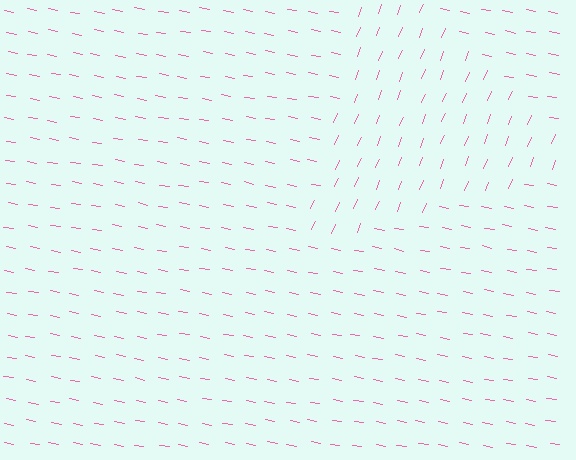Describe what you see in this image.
The image is filled with small pink line segments. A triangle region in the image has lines oriented differently from the surrounding lines, creating a visible texture boundary.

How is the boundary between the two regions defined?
The boundary is defined purely by a change in line orientation (approximately 79 degrees difference). All lines are the same color and thickness.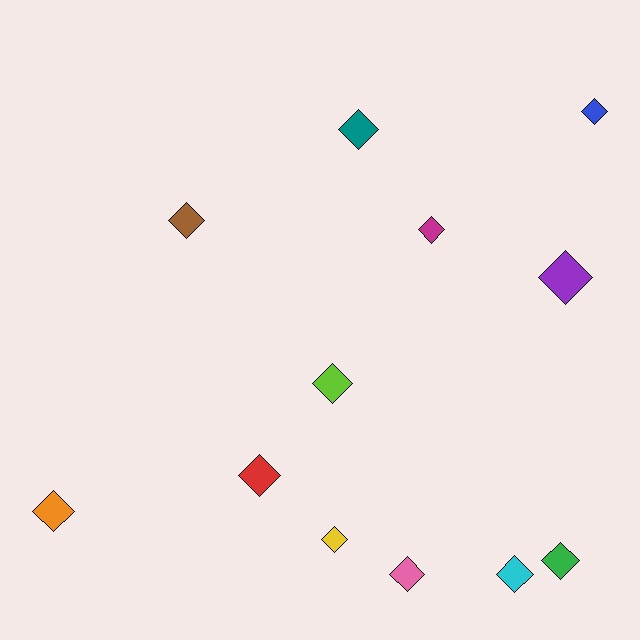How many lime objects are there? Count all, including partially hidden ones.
There is 1 lime object.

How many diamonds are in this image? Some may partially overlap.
There are 12 diamonds.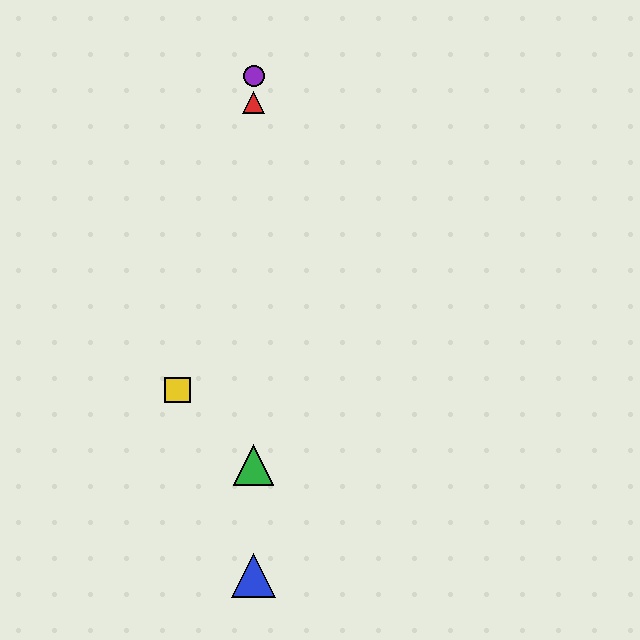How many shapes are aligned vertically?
4 shapes (the red triangle, the blue triangle, the green triangle, the purple circle) are aligned vertically.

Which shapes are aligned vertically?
The red triangle, the blue triangle, the green triangle, the purple circle are aligned vertically.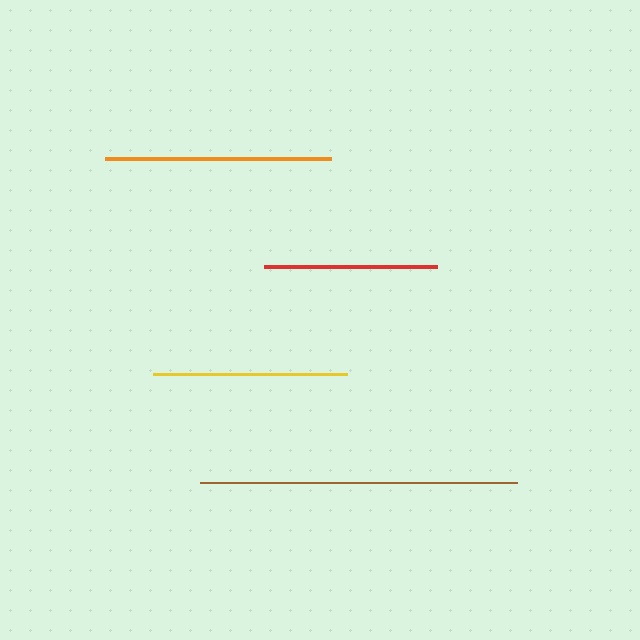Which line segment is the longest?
The brown line is the longest at approximately 317 pixels.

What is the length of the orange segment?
The orange segment is approximately 226 pixels long.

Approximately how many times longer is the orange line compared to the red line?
The orange line is approximately 1.3 times the length of the red line.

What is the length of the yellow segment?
The yellow segment is approximately 194 pixels long.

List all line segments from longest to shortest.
From longest to shortest: brown, orange, yellow, red.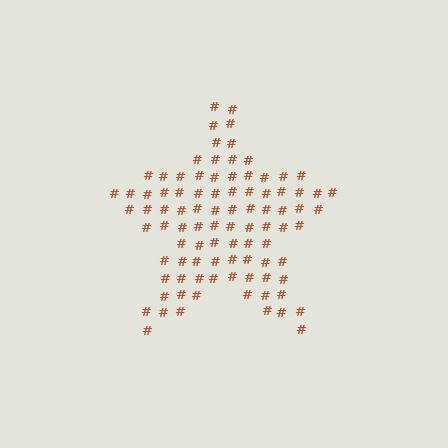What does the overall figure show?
The overall figure shows a star.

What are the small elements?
The small elements are hash symbols.